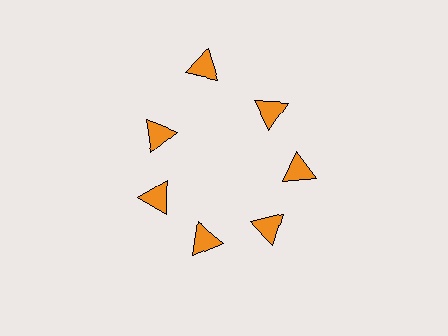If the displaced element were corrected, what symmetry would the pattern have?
It would have 7-fold rotational symmetry — the pattern would map onto itself every 51 degrees.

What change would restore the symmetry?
The symmetry would be restored by moving it inward, back onto the ring so that all 7 triangles sit at equal angles and equal distance from the center.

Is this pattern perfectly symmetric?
No. The 7 orange triangles are arranged in a ring, but one element near the 12 o'clock position is pushed outward from the center, breaking the 7-fold rotational symmetry.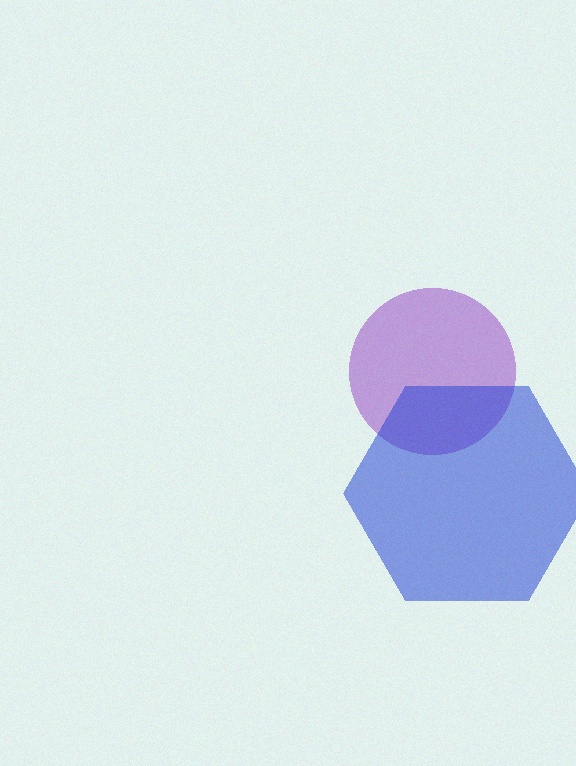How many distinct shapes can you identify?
There are 2 distinct shapes: a purple circle, a blue hexagon.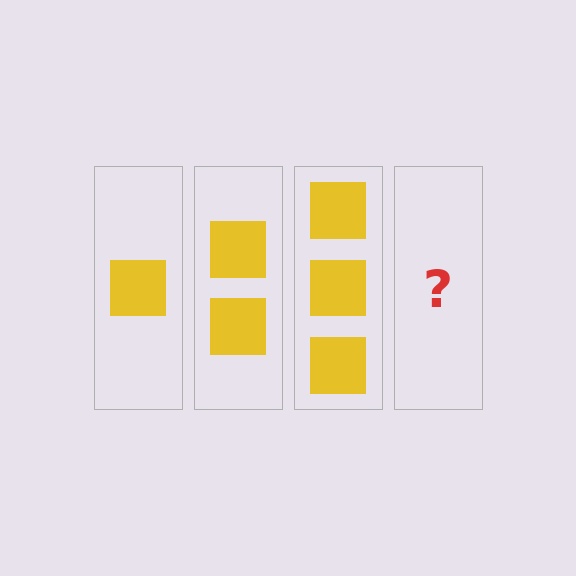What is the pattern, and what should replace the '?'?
The pattern is that each step adds one more square. The '?' should be 4 squares.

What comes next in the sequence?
The next element should be 4 squares.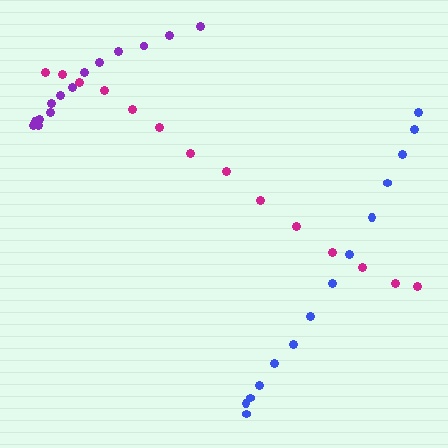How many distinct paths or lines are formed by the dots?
There are 3 distinct paths.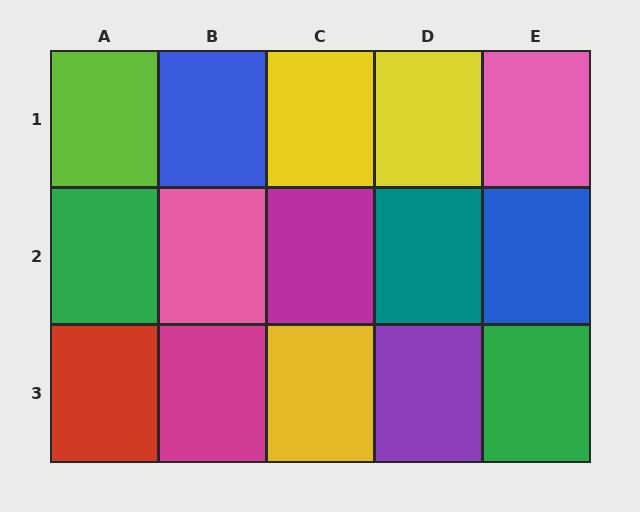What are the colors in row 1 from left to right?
Lime, blue, yellow, yellow, pink.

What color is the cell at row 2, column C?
Magenta.